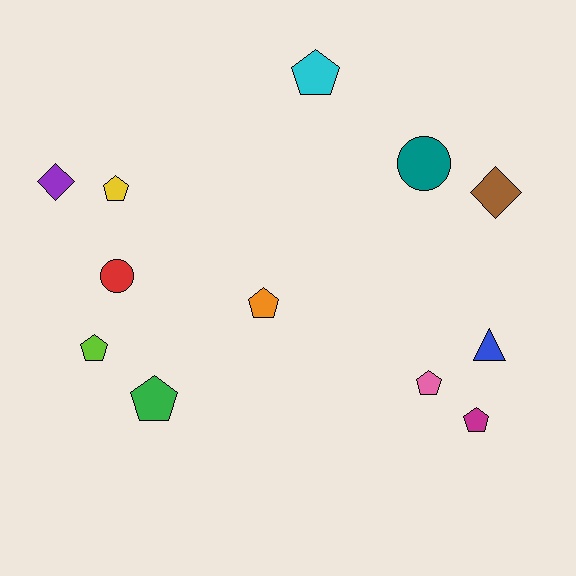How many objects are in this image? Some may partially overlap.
There are 12 objects.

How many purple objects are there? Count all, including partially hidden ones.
There is 1 purple object.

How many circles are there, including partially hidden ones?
There are 2 circles.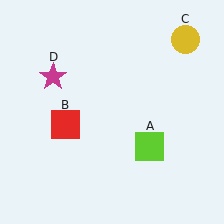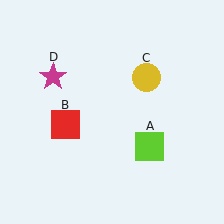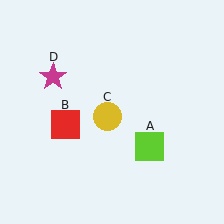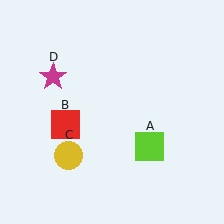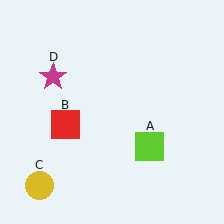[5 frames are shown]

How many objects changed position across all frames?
1 object changed position: yellow circle (object C).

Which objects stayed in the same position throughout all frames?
Lime square (object A) and red square (object B) and magenta star (object D) remained stationary.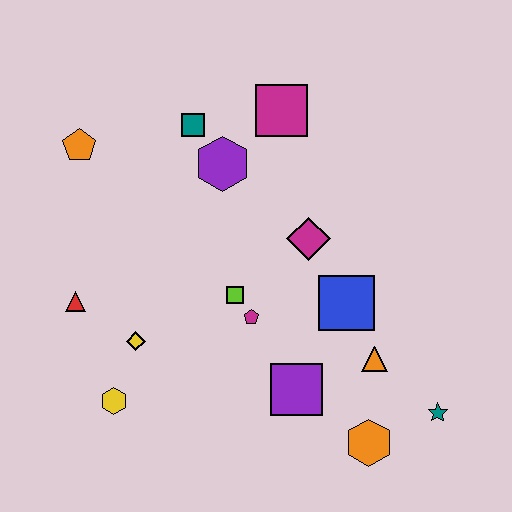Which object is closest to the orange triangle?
The blue square is closest to the orange triangle.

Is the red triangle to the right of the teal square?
No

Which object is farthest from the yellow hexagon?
The magenta square is farthest from the yellow hexagon.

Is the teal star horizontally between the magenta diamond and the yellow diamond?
No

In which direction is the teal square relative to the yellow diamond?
The teal square is above the yellow diamond.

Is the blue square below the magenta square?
Yes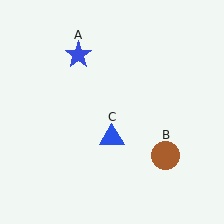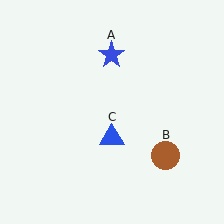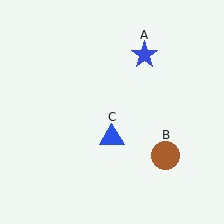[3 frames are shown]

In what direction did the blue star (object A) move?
The blue star (object A) moved right.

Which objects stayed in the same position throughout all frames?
Brown circle (object B) and blue triangle (object C) remained stationary.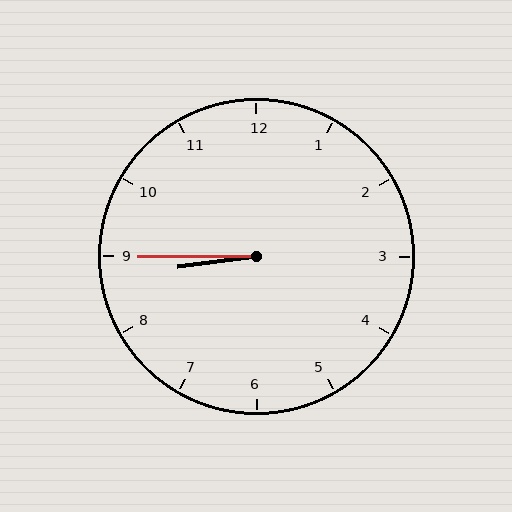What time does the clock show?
8:45.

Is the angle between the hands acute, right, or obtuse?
It is acute.